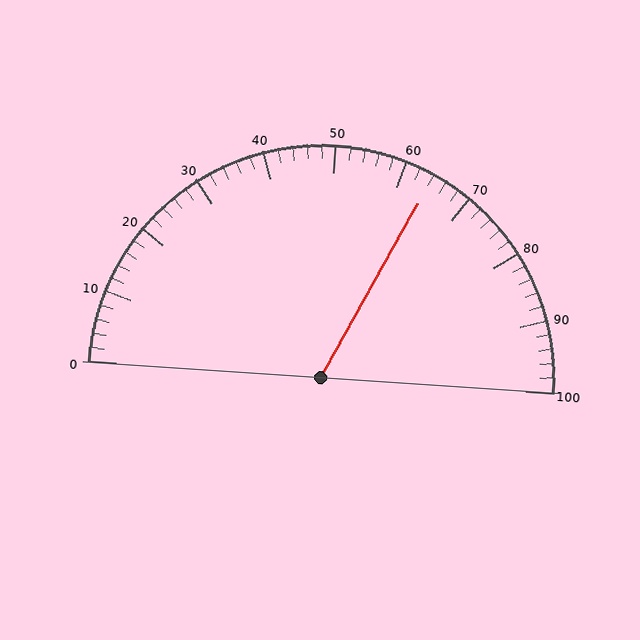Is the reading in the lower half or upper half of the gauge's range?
The reading is in the upper half of the range (0 to 100).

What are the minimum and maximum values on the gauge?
The gauge ranges from 0 to 100.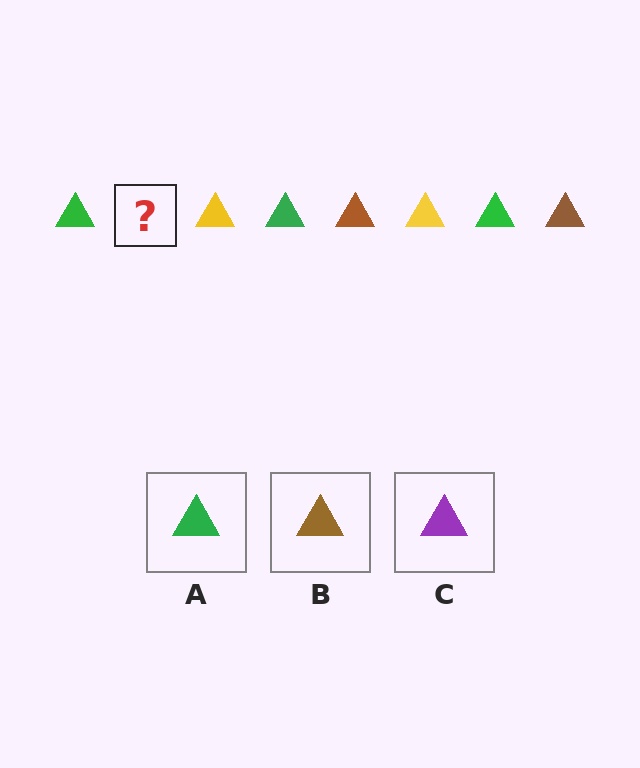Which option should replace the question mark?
Option B.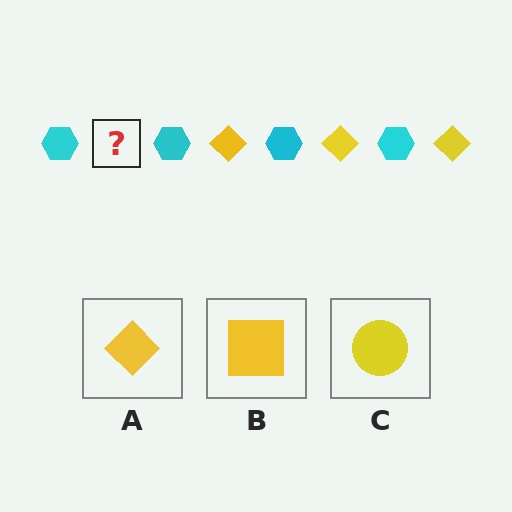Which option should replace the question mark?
Option A.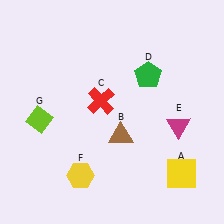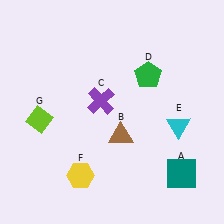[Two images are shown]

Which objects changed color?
A changed from yellow to teal. C changed from red to purple. E changed from magenta to cyan.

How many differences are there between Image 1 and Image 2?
There are 3 differences between the two images.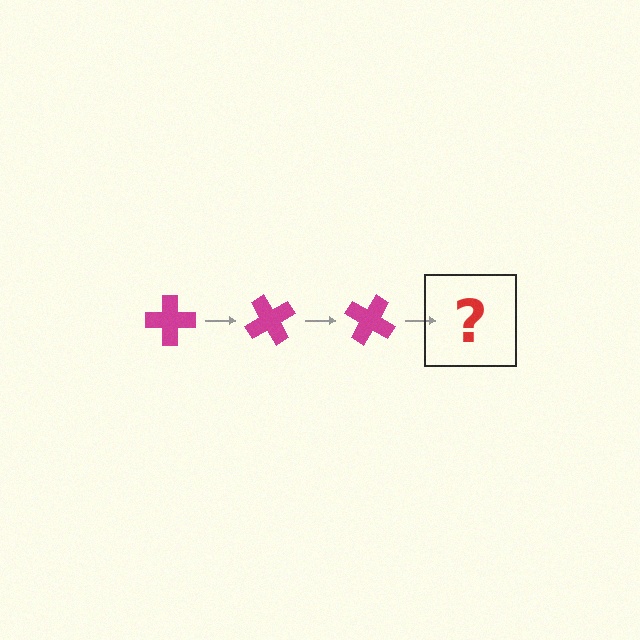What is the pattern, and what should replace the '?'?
The pattern is that the cross rotates 60 degrees each step. The '?' should be a magenta cross rotated 180 degrees.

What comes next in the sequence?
The next element should be a magenta cross rotated 180 degrees.